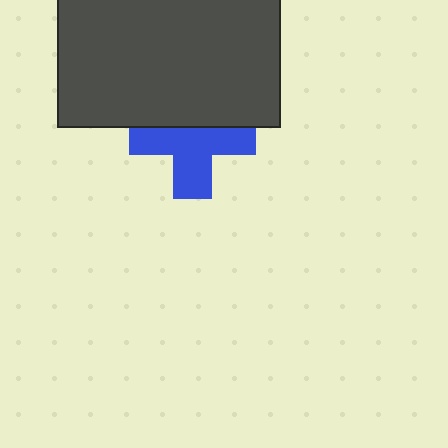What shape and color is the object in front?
The object in front is a dark gray rectangle.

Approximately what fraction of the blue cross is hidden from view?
Roughly 38% of the blue cross is hidden behind the dark gray rectangle.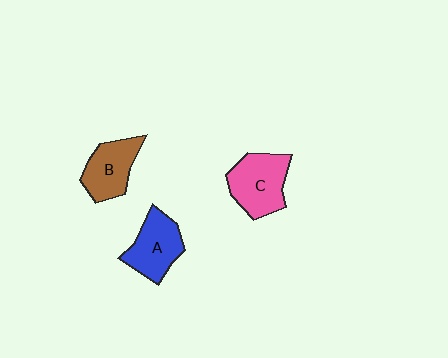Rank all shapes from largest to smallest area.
From largest to smallest: C (pink), A (blue), B (brown).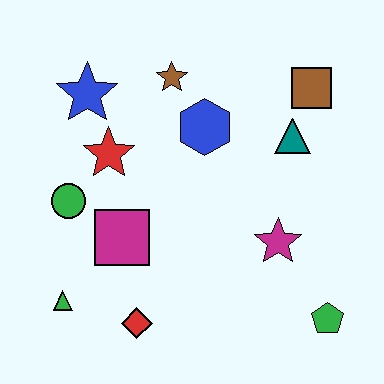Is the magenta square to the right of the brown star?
No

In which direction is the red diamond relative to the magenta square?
The red diamond is below the magenta square.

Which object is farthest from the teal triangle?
The green triangle is farthest from the teal triangle.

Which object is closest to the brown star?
The blue hexagon is closest to the brown star.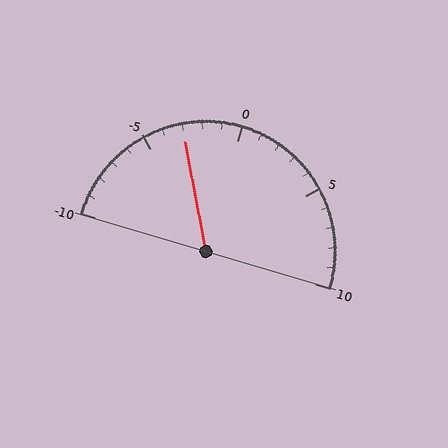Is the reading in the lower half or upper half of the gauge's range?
The reading is in the lower half of the range (-10 to 10).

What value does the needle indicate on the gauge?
The needle indicates approximately -3.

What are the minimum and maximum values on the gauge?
The gauge ranges from -10 to 10.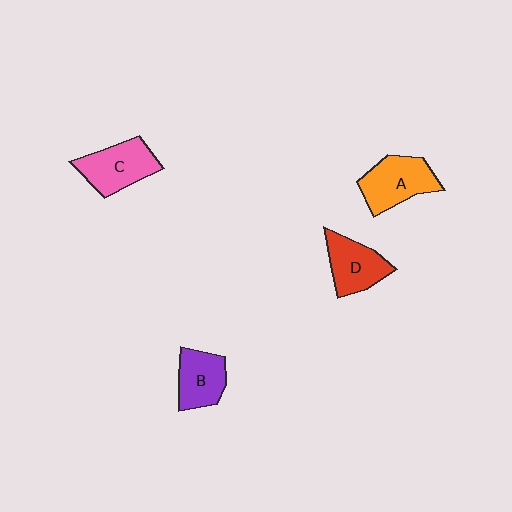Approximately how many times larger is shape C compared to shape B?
Approximately 1.2 times.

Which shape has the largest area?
Shape A (orange).